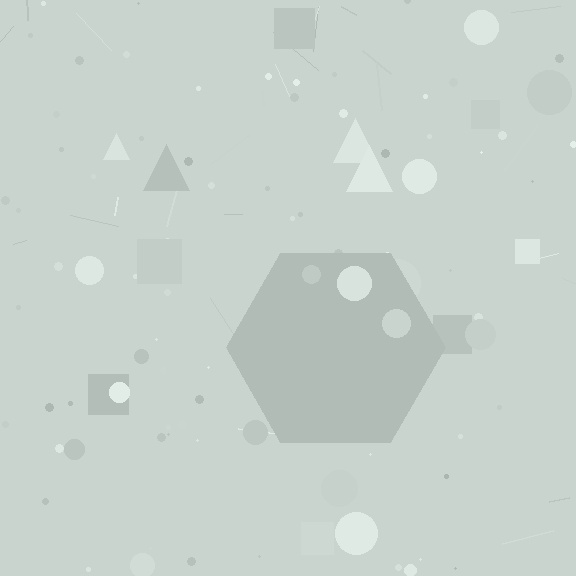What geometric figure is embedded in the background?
A hexagon is embedded in the background.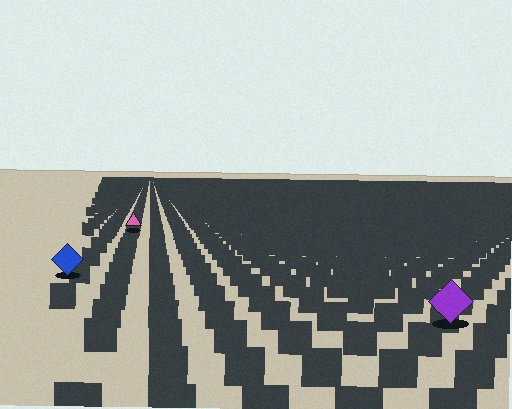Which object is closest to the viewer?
The purple diamond is closest. The texture marks near it are larger and more spread out.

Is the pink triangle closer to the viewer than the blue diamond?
No. The blue diamond is closer — you can tell from the texture gradient: the ground texture is coarser near it.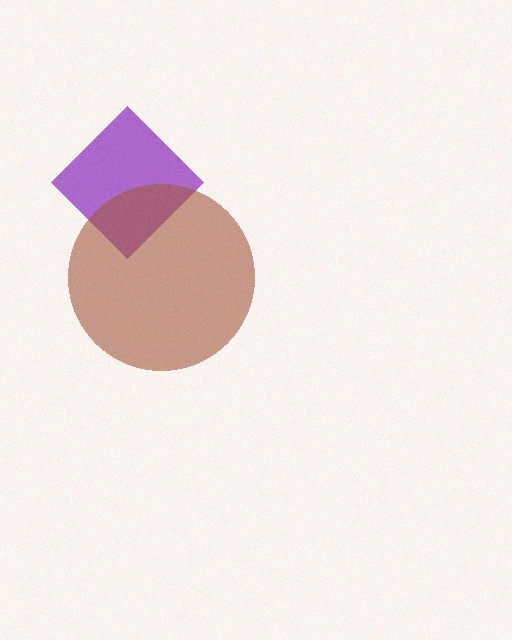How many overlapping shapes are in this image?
There are 2 overlapping shapes in the image.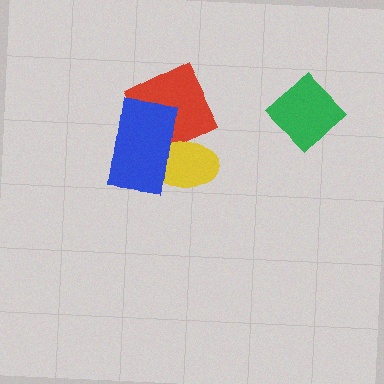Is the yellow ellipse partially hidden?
Yes, it is partially covered by another shape.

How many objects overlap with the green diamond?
0 objects overlap with the green diamond.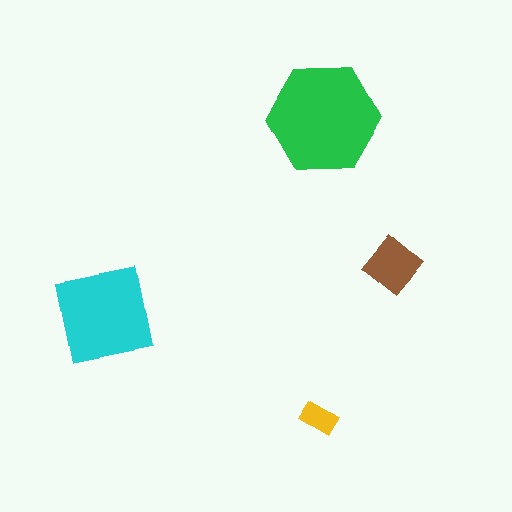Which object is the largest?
The green hexagon.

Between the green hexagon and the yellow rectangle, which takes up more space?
The green hexagon.